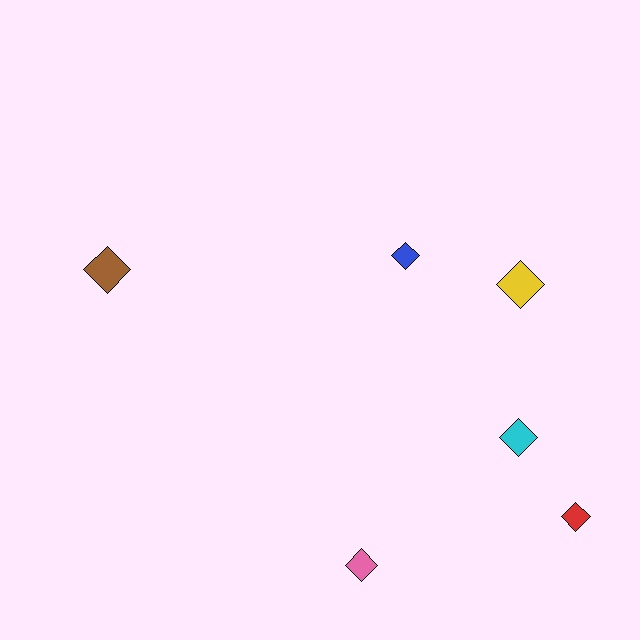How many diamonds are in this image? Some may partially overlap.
There are 6 diamonds.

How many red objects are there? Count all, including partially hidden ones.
There is 1 red object.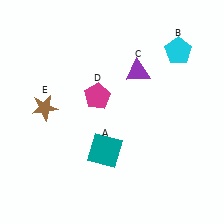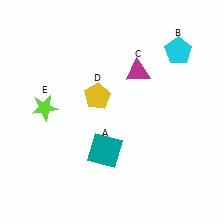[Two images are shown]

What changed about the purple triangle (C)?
In Image 1, C is purple. In Image 2, it changed to magenta.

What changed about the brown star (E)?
In Image 1, E is brown. In Image 2, it changed to lime.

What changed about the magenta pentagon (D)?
In Image 1, D is magenta. In Image 2, it changed to yellow.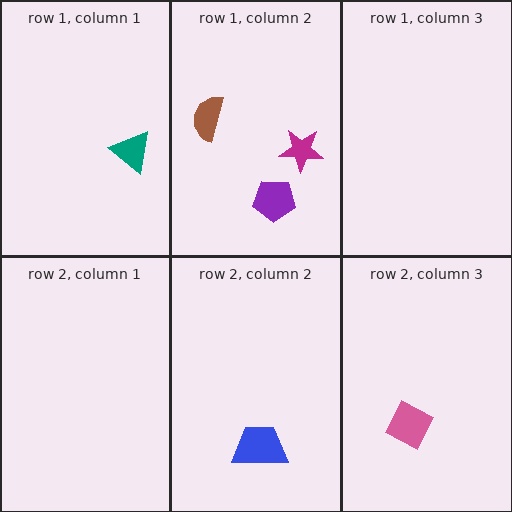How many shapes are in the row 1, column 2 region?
3.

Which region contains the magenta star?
The row 1, column 2 region.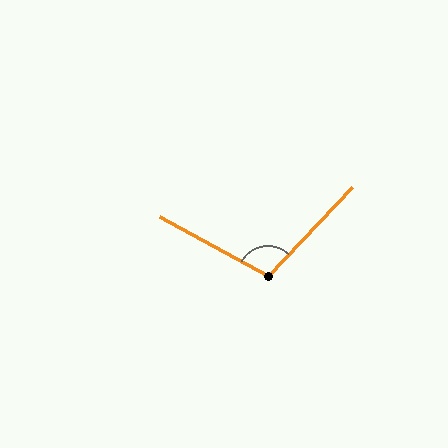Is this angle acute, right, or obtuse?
It is obtuse.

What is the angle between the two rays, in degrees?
Approximately 105 degrees.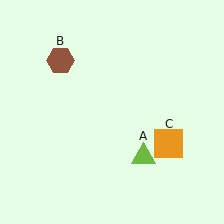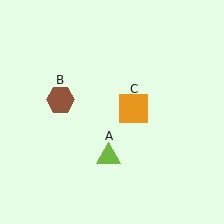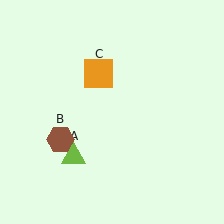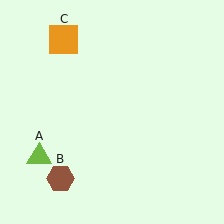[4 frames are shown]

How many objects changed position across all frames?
3 objects changed position: lime triangle (object A), brown hexagon (object B), orange square (object C).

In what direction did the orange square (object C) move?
The orange square (object C) moved up and to the left.